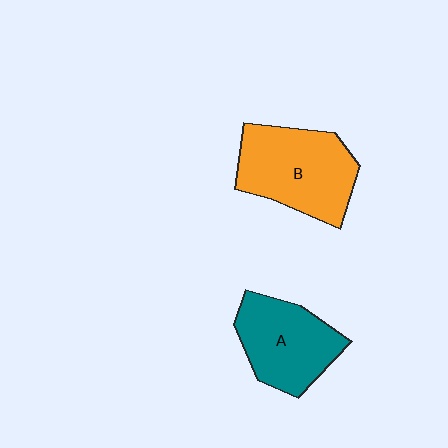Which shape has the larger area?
Shape B (orange).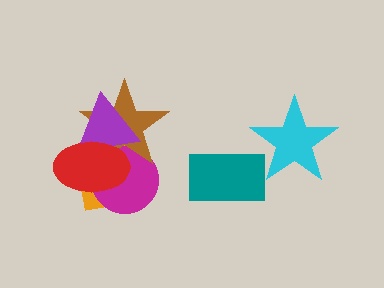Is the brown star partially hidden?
Yes, it is partially covered by another shape.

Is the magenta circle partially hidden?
Yes, it is partially covered by another shape.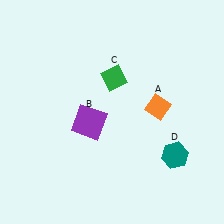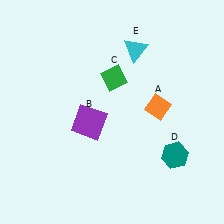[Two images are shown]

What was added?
A cyan triangle (E) was added in Image 2.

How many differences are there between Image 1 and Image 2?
There is 1 difference between the two images.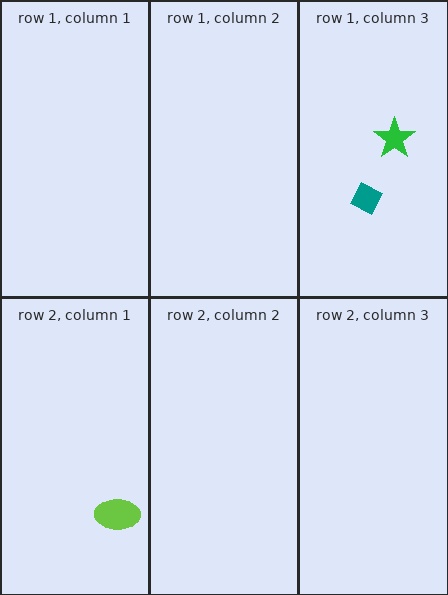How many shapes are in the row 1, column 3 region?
2.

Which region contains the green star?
The row 1, column 3 region.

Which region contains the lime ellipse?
The row 2, column 1 region.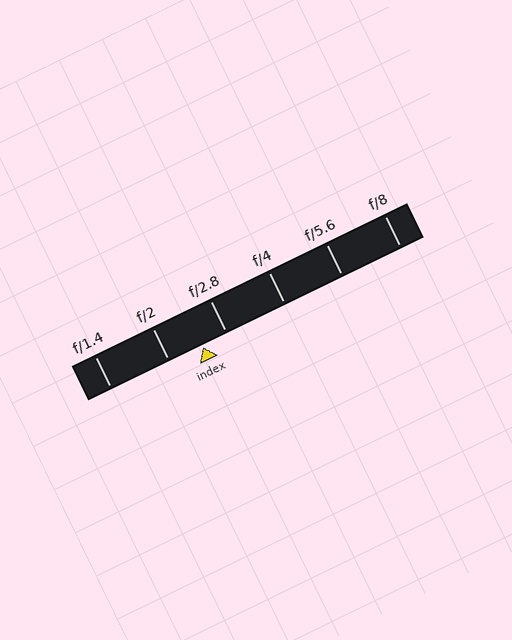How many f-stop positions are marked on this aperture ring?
There are 6 f-stop positions marked.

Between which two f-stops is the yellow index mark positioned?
The index mark is between f/2 and f/2.8.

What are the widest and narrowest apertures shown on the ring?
The widest aperture shown is f/1.4 and the narrowest is f/8.